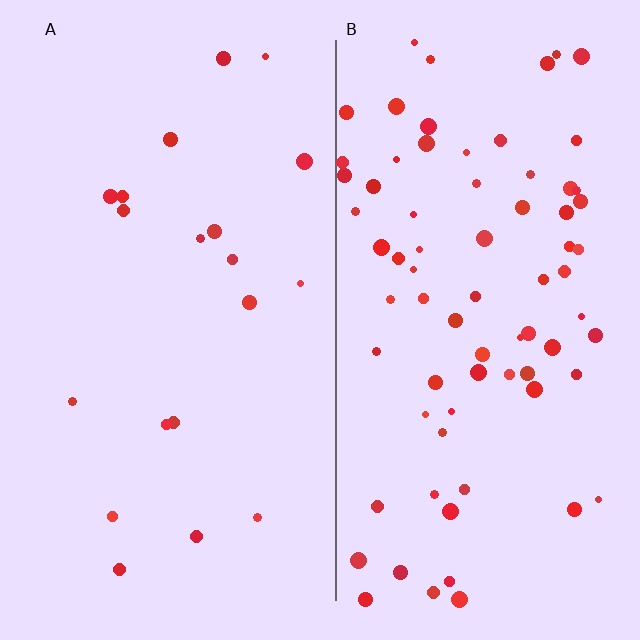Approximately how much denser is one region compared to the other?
Approximately 3.9× — region B over region A.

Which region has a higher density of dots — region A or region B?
B (the right).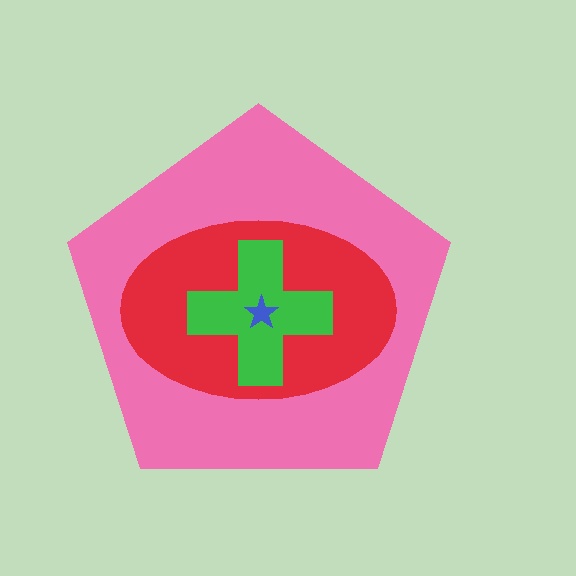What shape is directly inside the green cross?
The blue star.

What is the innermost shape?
The blue star.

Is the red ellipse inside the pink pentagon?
Yes.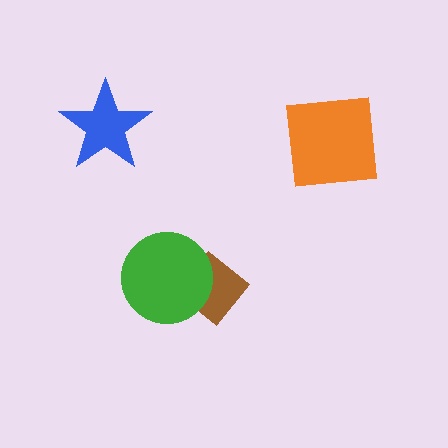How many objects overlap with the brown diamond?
1 object overlaps with the brown diamond.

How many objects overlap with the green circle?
1 object overlaps with the green circle.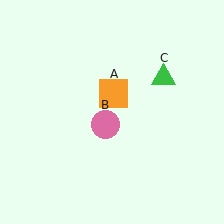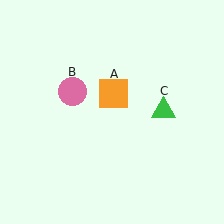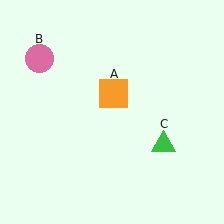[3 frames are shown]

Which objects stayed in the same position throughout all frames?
Orange square (object A) remained stationary.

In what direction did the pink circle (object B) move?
The pink circle (object B) moved up and to the left.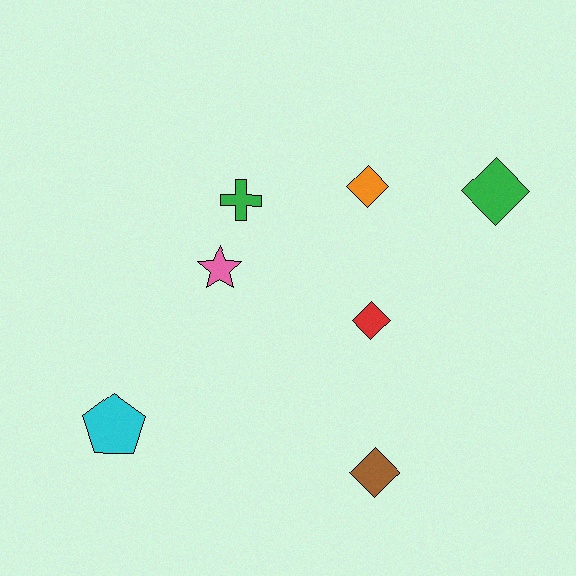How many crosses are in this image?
There is 1 cross.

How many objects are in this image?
There are 7 objects.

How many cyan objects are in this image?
There is 1 cyan object.